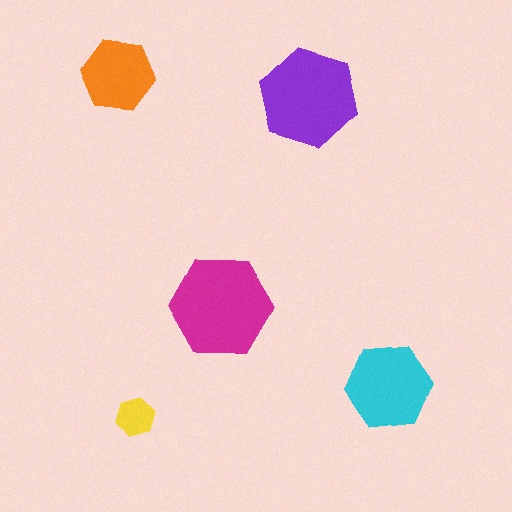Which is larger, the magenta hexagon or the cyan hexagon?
The magenta one.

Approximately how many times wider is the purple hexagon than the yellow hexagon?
About 2.5 times wider.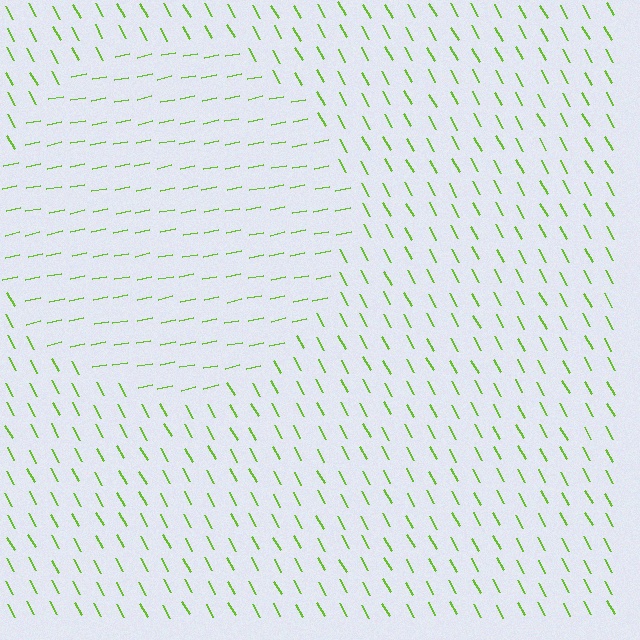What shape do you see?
I see a circle.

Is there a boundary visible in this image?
Yes, there is a texture boundary formed by a change in line orientation.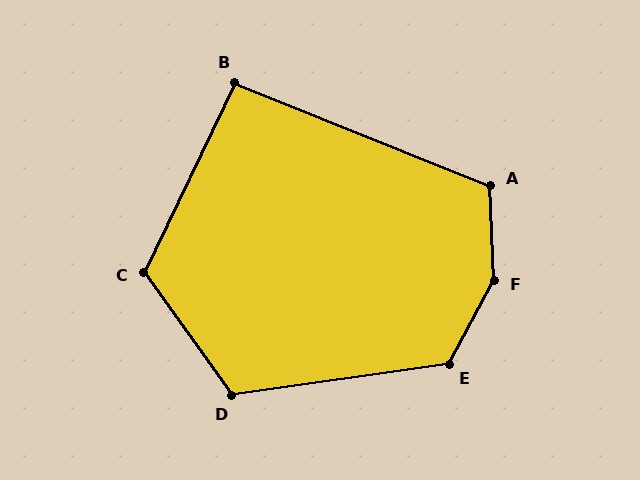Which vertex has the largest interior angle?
F, at approximately 149 degrees.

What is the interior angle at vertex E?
Approximately 127 degrees (obtuse).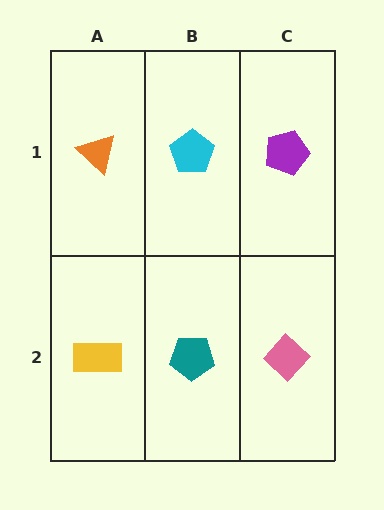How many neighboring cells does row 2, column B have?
3.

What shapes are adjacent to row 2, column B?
A cyan pentagon (row 1, column B), a yellow rectangle (row 2, column A), a pink diamond (row 2, column C).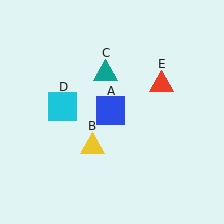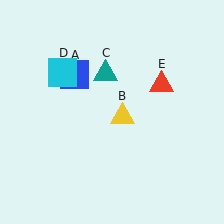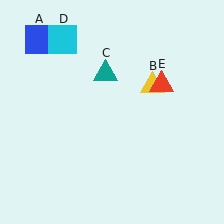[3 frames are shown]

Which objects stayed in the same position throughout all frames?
Teal triangle (object C) and red triangle (object E) remained stationary.